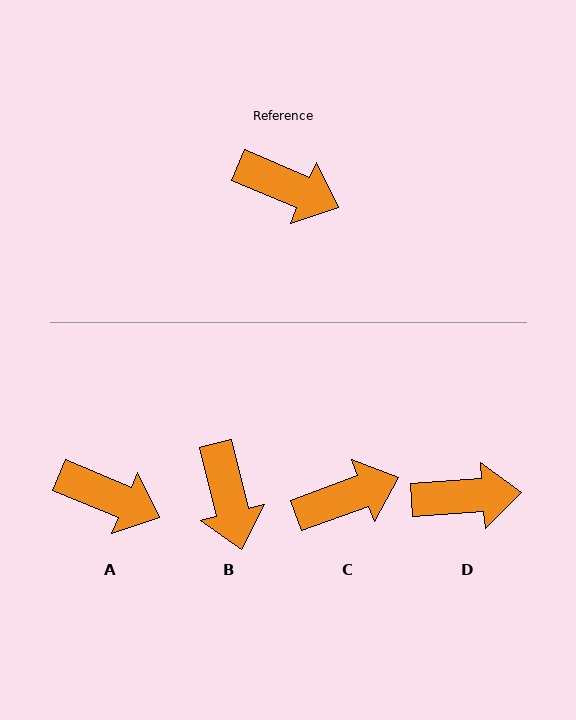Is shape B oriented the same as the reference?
No, it is off by about 53 degrees.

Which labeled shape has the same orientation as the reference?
A.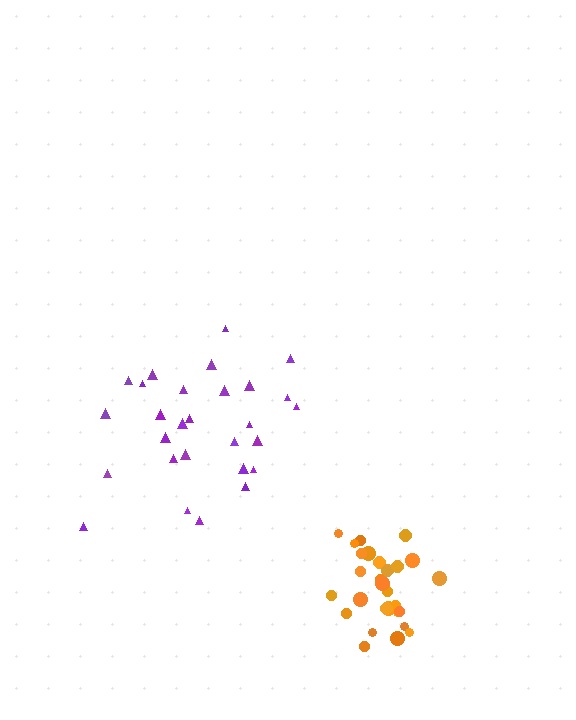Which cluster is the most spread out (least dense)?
Purple.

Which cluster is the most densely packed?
Orange.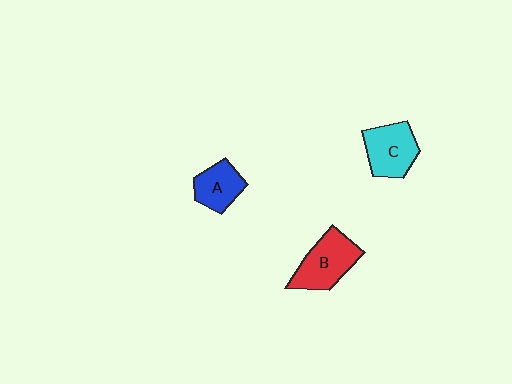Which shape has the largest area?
Shape B (red).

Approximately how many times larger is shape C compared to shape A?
Approximately 1.3 times.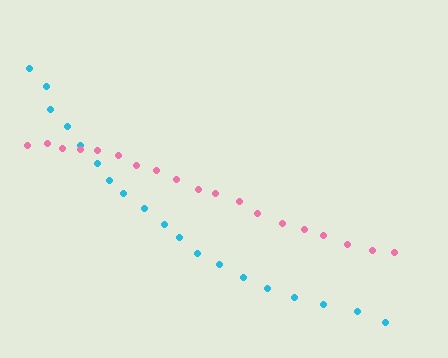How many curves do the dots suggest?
There are 2 distinct paths.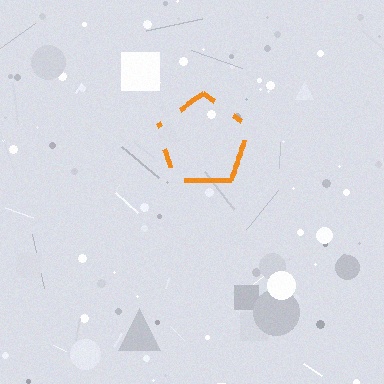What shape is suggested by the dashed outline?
The dashed outline suggests a pentagon.